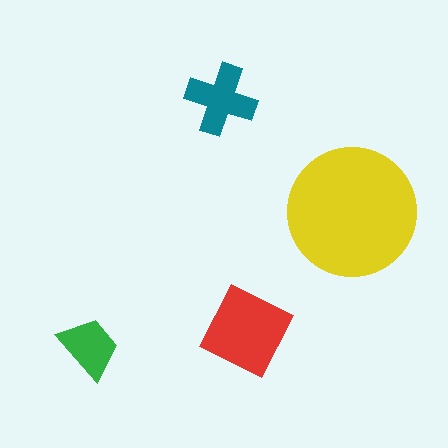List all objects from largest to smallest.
The yellow circle, the red diamond, the teal cross, the green trapezoid.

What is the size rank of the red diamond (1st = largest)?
2nd.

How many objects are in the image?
There are 4 objects in the image.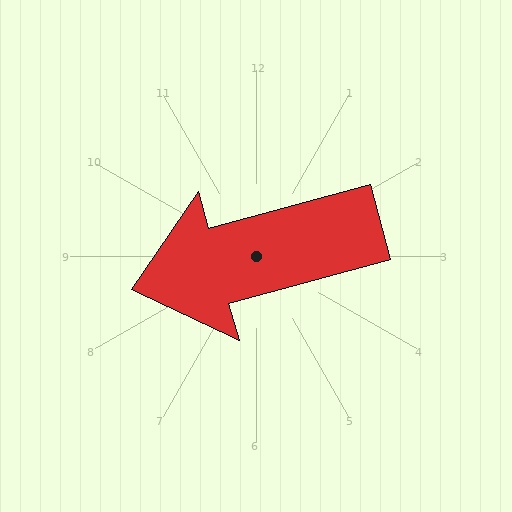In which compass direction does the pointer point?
West.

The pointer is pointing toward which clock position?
Roughly 8 o'clock.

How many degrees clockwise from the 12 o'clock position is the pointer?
Approximately 255 degrees.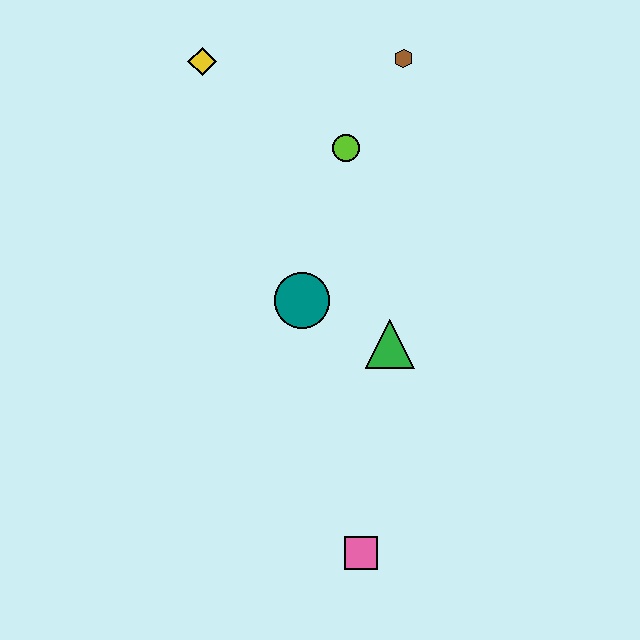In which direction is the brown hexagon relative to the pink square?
The brown hexagon is above the pink square.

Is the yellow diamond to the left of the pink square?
Yes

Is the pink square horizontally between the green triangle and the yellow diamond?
Yes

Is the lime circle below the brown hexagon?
Yes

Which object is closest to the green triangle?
The teal circle is closest to the green triangle.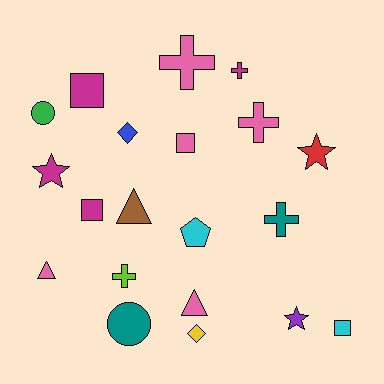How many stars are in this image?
There are 3 stars.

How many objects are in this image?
There are 20 objects.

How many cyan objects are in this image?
There are 2 cyan objects.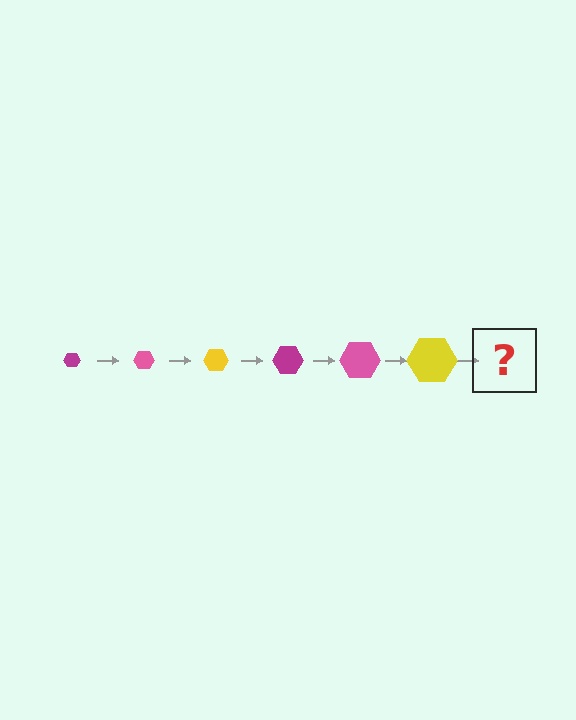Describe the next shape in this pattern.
It should be a magenta hexagon, larger than the previous one.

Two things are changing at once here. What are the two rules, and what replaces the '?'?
The two rules are that the hexagon grows larger each step and the color cycles through magenta, pink, and yellow. The '?' should be a magenta hexagon, larger than the previous one.